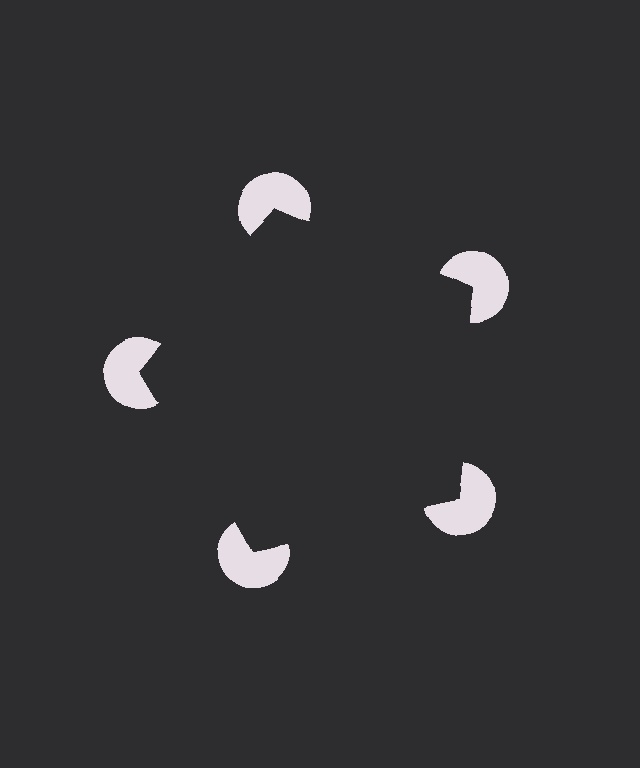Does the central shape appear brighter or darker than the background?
It typically appears slightly darker than the background, even though no actual brightness change is drawn.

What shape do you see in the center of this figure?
An illusory pentagon — its edges are inferred from the aligned wedge cuts in the pac-man discs, not physically drawn.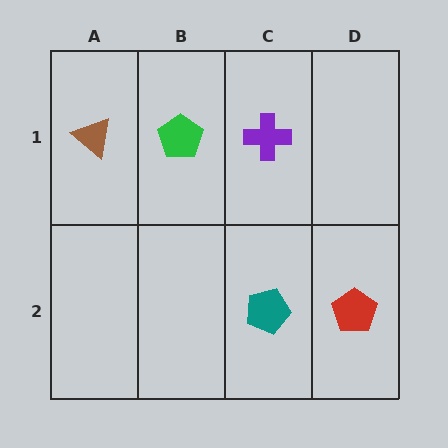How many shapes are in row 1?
3 shapes.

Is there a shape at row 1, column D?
No, that cell is empty.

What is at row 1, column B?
A green pentagon.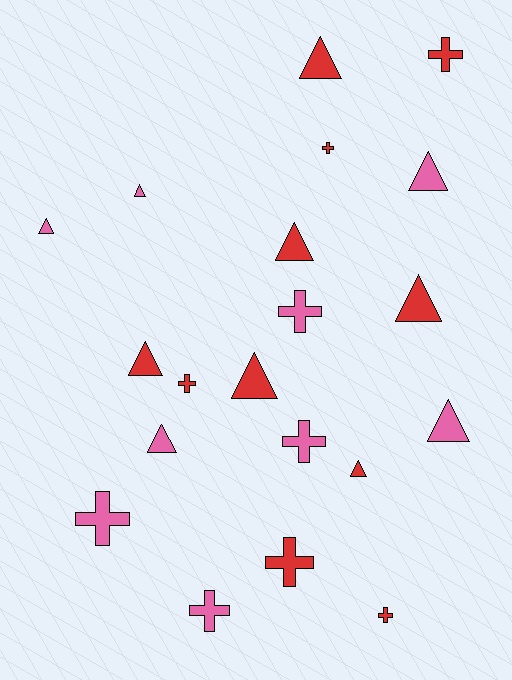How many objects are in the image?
There are 20 objects.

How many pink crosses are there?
There are 4 pink crosses.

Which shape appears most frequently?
Triangle, with 11 objects.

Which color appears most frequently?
Red, with 11 objects.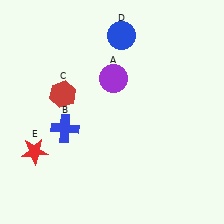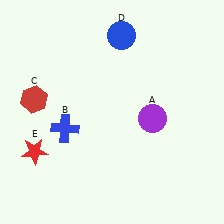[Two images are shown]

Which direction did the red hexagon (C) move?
The red hexagon (C) moved left.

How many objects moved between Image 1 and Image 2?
2 objects moved between the two images.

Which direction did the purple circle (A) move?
The purple circle (A) moved down.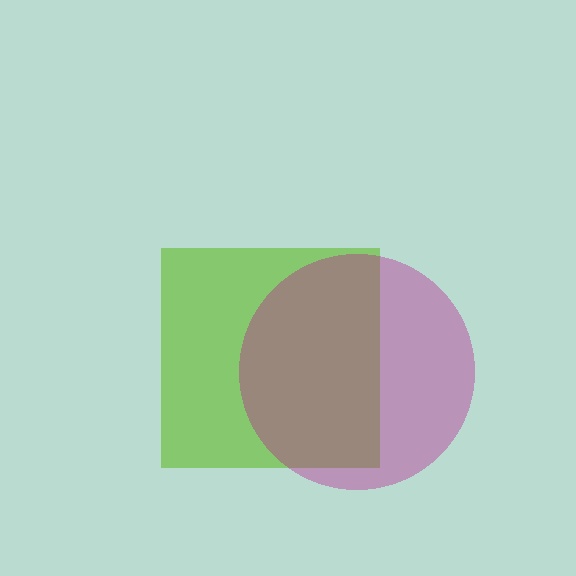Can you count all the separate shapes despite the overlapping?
Yes, there are 2 separate shapes.